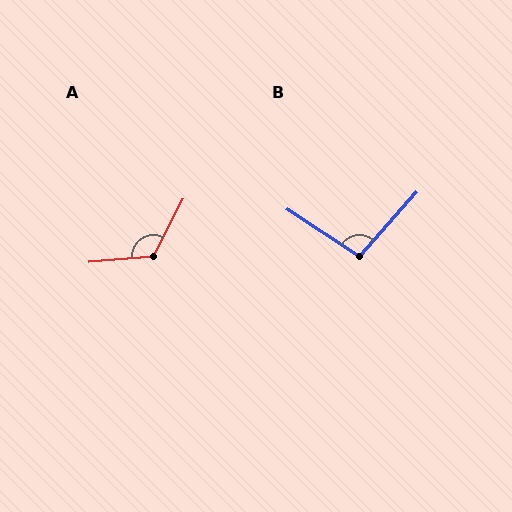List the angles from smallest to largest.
B (98°), A (122°).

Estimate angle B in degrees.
Approximately 98 degrees.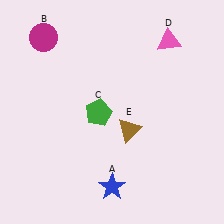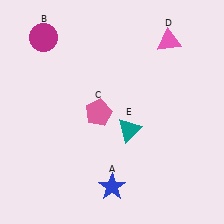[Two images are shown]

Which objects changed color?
C changed from green to pink. E changed from brown to teal.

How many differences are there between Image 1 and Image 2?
There are 2 differences between the two images.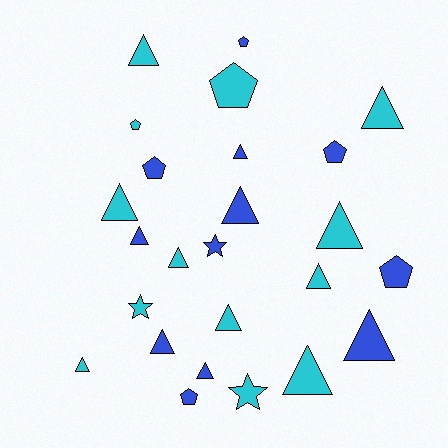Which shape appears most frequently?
Triangle, with 15 objects.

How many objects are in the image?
There are 25 objects.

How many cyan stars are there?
There are 2 cyan stars.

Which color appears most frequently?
Cyan, with 13 objects.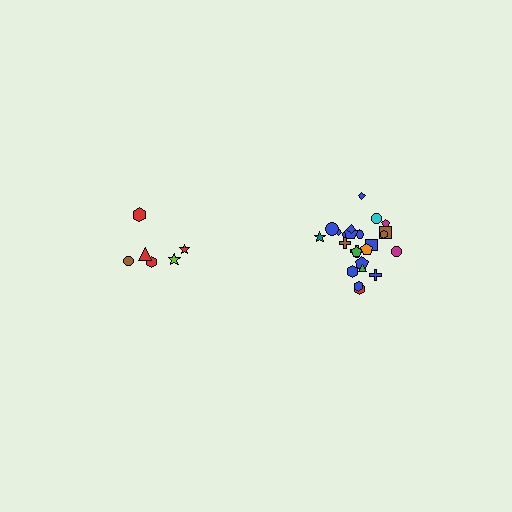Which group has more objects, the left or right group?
The right group.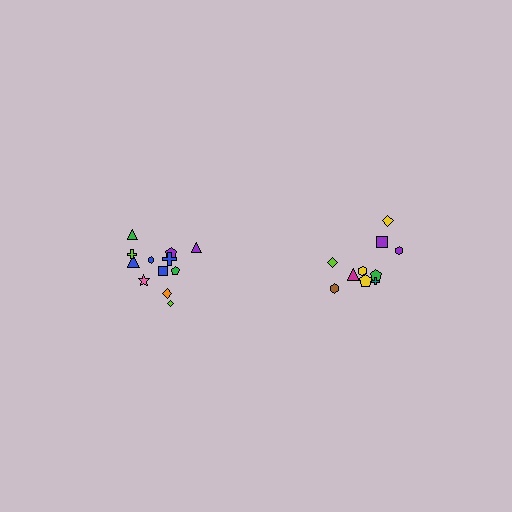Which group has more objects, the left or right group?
The left group.